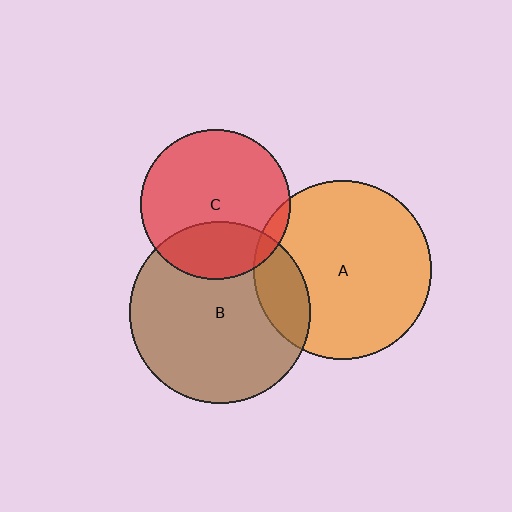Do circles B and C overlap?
Yes.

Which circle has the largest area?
Circle B (brown).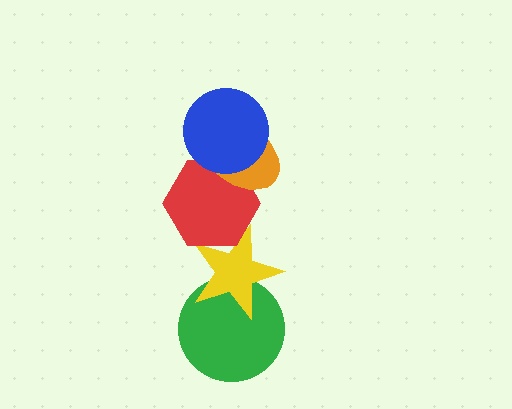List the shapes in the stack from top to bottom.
From top to bottom: the blue circle, the orange ellipse, the red hexagon, the yellow star, the green circle.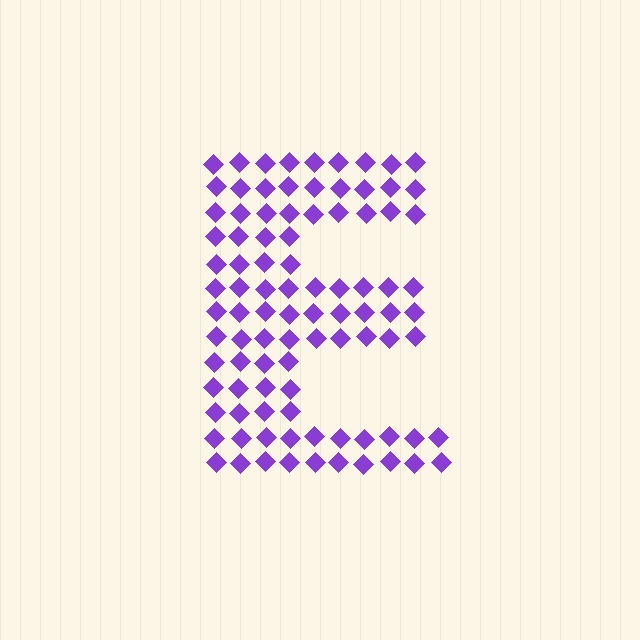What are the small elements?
The small elements are diamonds.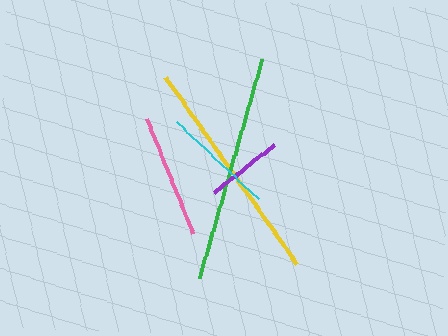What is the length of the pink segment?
The pink segment is approximately 123 pixels long.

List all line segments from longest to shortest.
From longest to shortest: yellow, green, pink, cyan, purple.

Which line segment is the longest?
The yellow line is the longest at approximately 229 pixels.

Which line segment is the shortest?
The purple line is the shortest at approximately 77 pixels.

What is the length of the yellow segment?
The yellow segment is approximately 229 pixels long.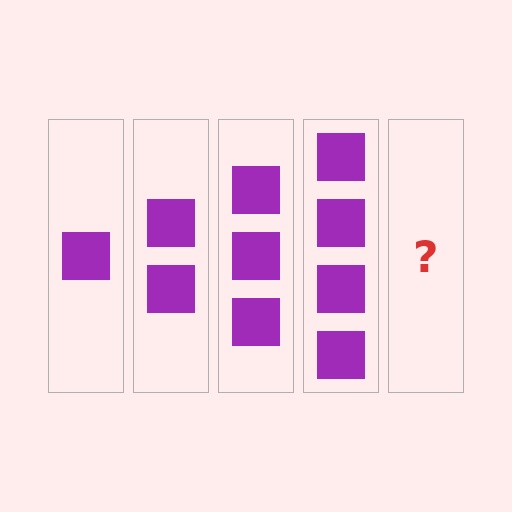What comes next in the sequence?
The next element should be 5 squares.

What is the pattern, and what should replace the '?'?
The pattern is that each step adds one more square. The '?' should be 5 squares.